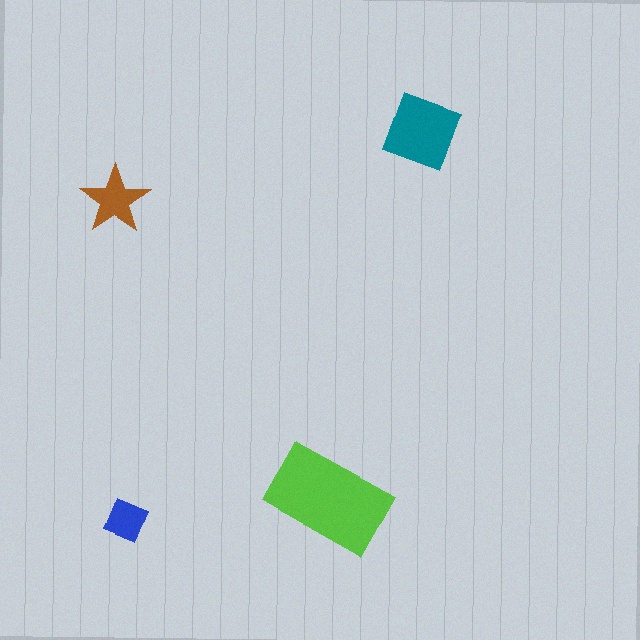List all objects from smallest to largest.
The blue square, the brown star, the teal diamond, the lime rectangle.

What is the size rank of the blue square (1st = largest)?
4th.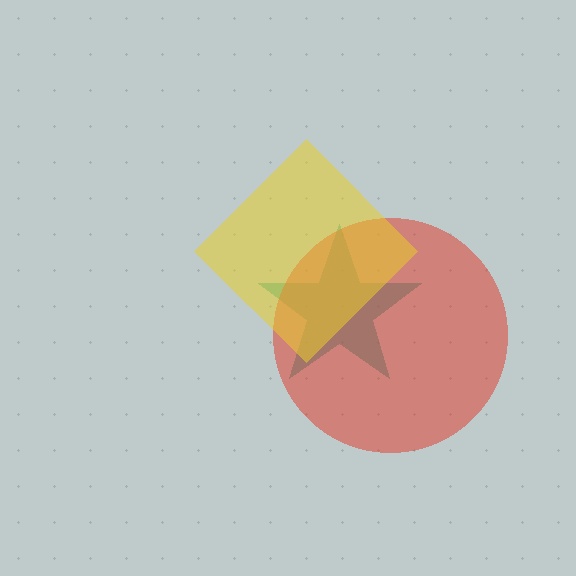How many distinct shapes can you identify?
There are 3 distinct shapes: a teal star, a red circle, a yellow diamond.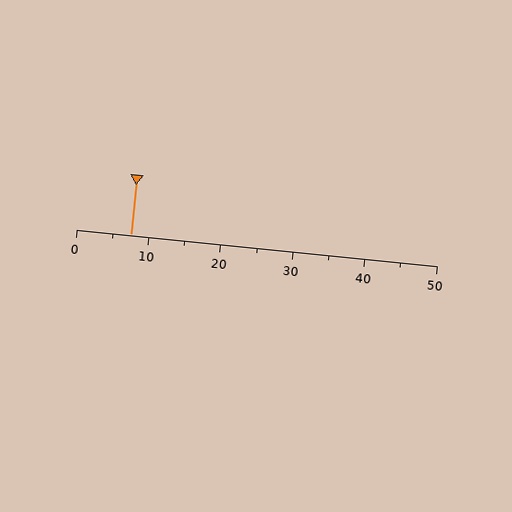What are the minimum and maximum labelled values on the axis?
The axis runs from 0 to 50.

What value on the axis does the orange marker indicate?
The marker indicates approximately 7.5.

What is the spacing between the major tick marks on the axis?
The major ticks are spaced 10 apart.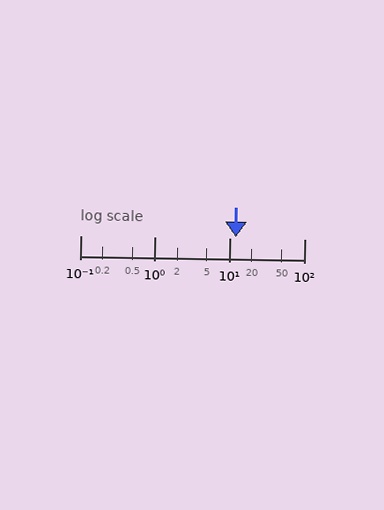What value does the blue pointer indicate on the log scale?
The pointer indicates approximately 12.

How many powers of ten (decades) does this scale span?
The scale spans 3 decades, from 0.1 to 100.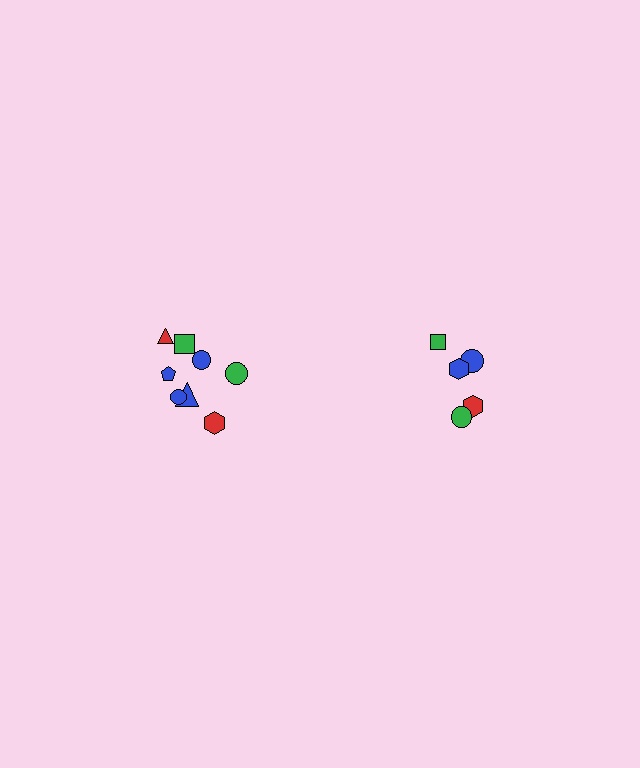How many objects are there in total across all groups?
There are 13 objects.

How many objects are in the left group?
There are 8 objects.